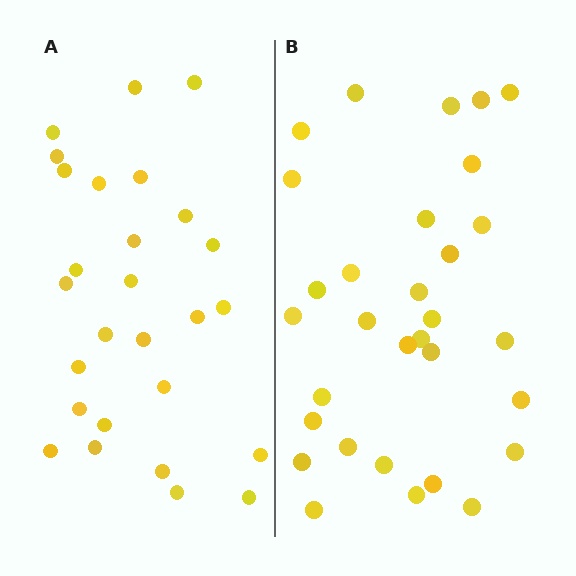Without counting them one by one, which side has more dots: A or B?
Region B (the right region) has more dots.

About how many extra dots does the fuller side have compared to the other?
Region B has about 4 more dots than region A.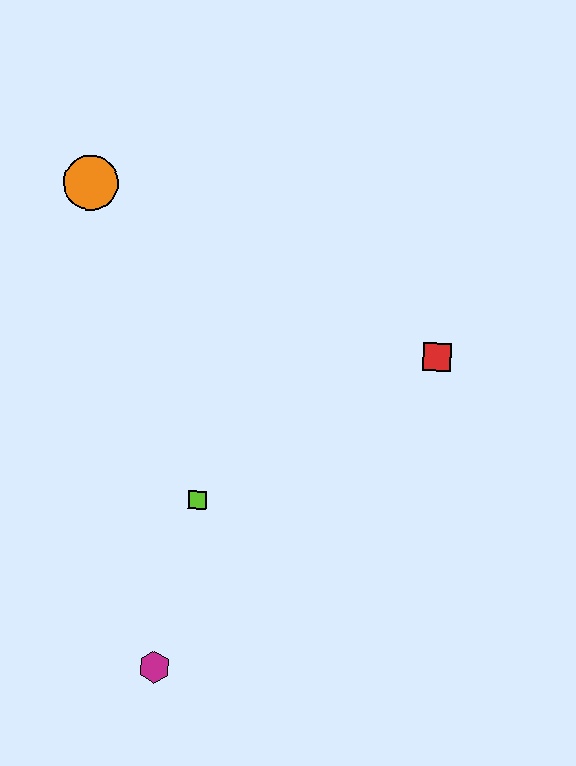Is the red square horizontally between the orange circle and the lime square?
No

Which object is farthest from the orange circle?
The magenta hexagon is farthest from the orange circle.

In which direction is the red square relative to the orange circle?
The red square is to the right of the orange circle.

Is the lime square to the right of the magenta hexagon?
Yes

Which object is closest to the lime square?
The magenta hexagon is closest to the lime square.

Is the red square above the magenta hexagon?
Yes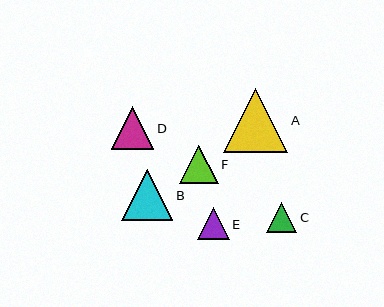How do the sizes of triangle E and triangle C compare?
Triangle E and triangle C are approximately the same size.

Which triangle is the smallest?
Triangle C is the smallest with a size of approximately 30 pixels.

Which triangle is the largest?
Triangle A is the largest with a size of approximately 65 pixels.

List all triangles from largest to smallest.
From largest to smallest: A, B, D, F, E, C.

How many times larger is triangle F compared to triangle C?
Triangle F is approximately 1.3 times the size of triangle C.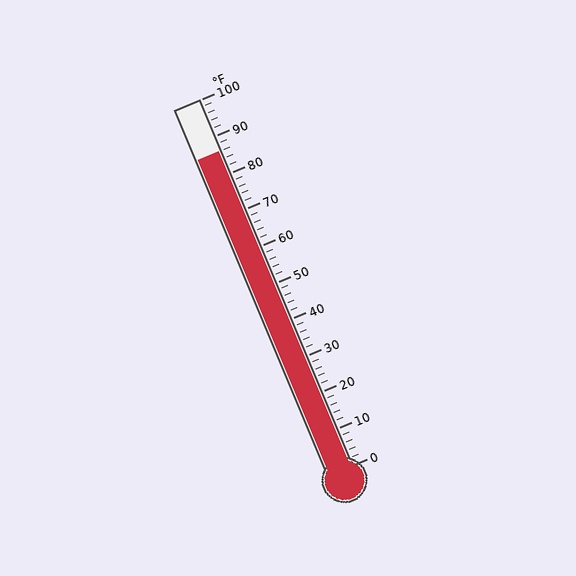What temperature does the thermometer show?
The thermometer shows approximately 86°F.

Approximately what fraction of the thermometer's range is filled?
The thermometer is filled to approximately 85% of its range.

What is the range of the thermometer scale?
The thermometer scale ranges from 0°F to 100°F.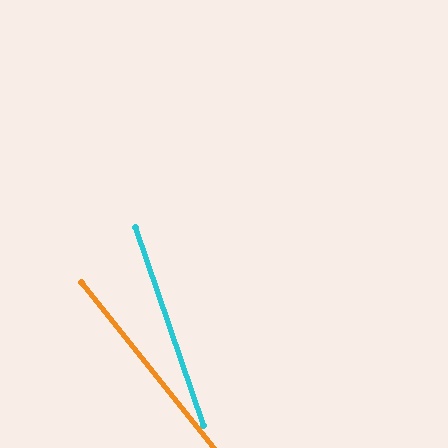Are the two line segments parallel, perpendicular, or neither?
Neither parallel nor perpendicular — they differ by about 20°.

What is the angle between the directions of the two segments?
Approximately 20 degrees.